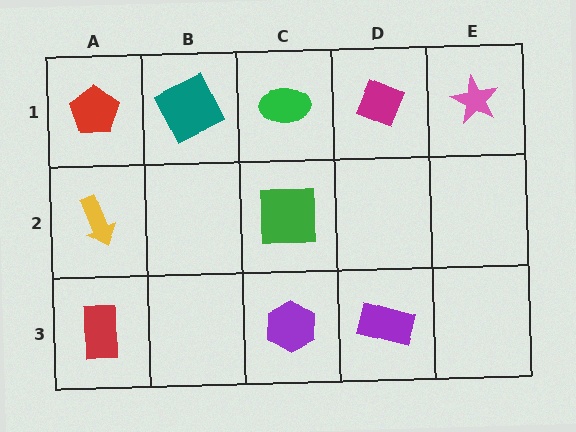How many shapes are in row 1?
5 shapes.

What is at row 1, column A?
A red pentagon.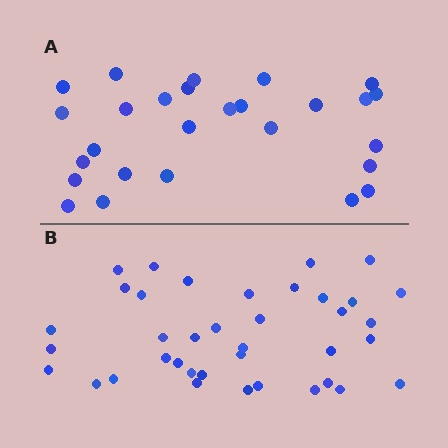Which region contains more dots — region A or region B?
Region B (the bottom region) has more dots.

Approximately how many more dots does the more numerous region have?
Region B has roughly 12 or so more dots than region A.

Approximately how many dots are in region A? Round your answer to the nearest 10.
About 30 dots. (The exact count is 27, which rounds to 30.)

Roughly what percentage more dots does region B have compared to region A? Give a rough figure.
About 40% more.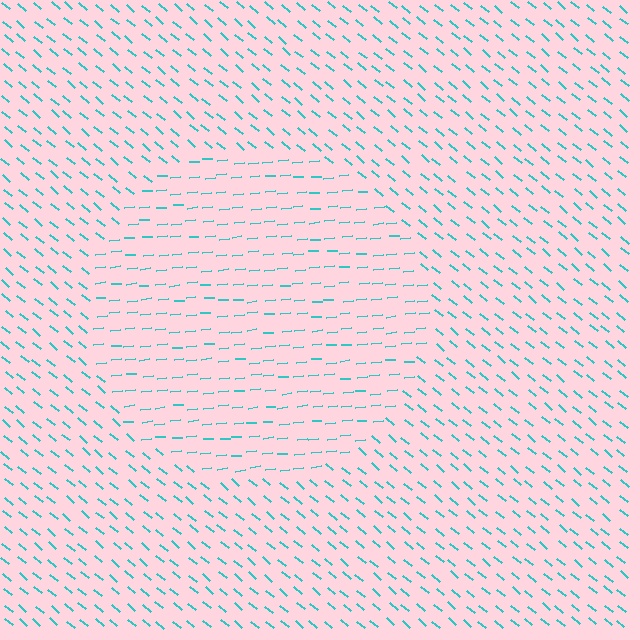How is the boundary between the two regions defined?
The boundary is defined purely by a change in line orientation (approximately 45 degrees difference). All lines are the same color and thickness.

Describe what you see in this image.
The image is filled with small cyan line segments. A circle region in the image has lines oriented differently from the surrounding lines, creating a visible texture boundary.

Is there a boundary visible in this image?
Yes, there is a texture boundary formed by a change in line orientation.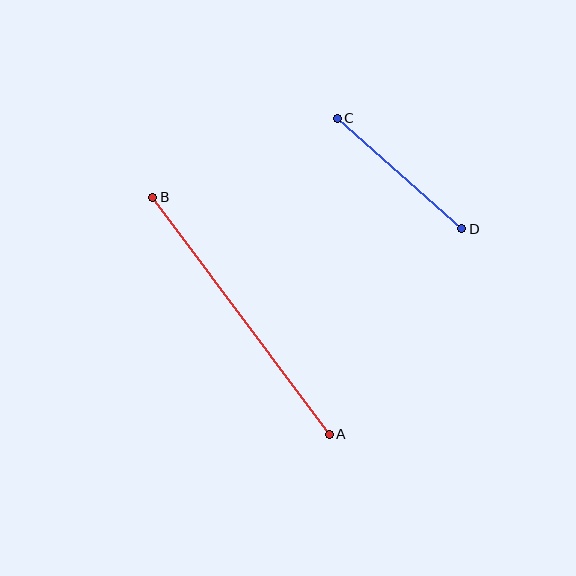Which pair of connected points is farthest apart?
Points A and B are farthest apart.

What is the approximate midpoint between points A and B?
The midpoint is at approximately (241, 316) pixels.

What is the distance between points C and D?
The distance is approximately 166 pixels.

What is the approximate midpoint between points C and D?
The midpoint is at approximately (400, 174) pixels.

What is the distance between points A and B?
The distance is approximately 296 pixels.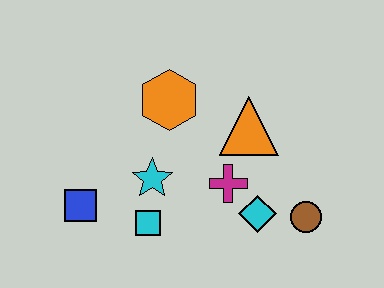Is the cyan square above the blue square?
No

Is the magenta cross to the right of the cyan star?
Yes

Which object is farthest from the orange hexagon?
The brown circle is farthest from the orange hexagon.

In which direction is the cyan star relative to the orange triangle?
The cyan star is to the left of the orange triangle.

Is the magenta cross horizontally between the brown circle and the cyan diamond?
No